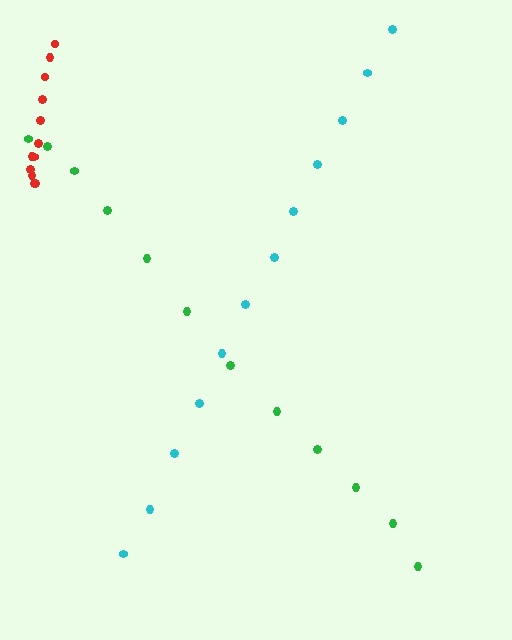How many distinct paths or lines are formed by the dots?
There are 3 distinct paths.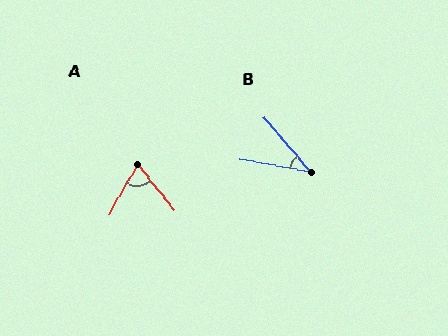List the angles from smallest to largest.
B (39°), A (69°).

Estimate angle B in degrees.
Approximately 39 degrees.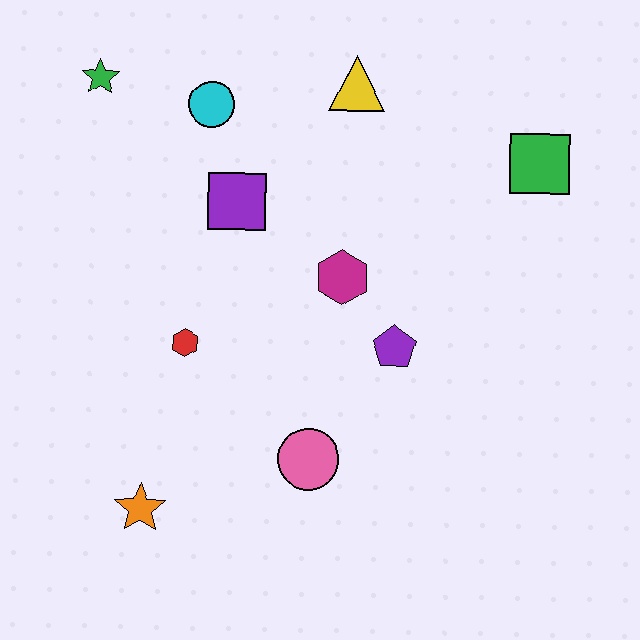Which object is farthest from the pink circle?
The green star is farthest from the pink circle.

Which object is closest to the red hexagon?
The purple square is closest to the red hexagon.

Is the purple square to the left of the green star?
No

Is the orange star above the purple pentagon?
No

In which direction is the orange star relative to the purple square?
The orange star is below the purple square.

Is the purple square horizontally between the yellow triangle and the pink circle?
No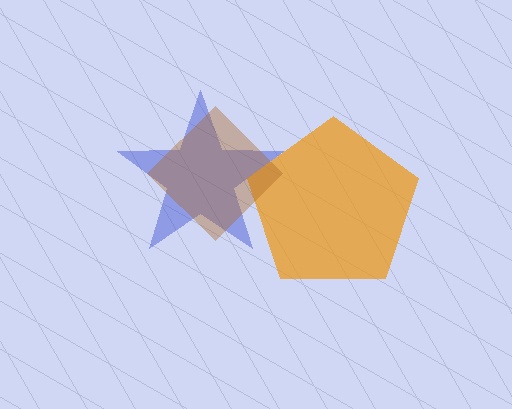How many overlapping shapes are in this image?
There are 3 overlapping shapes in the image.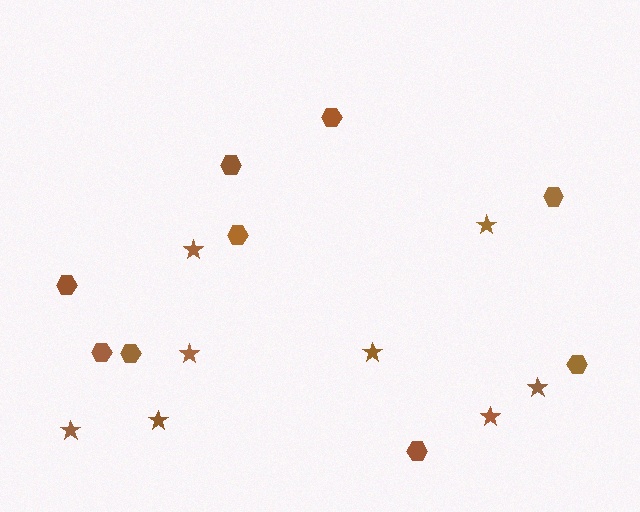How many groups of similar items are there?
There are 2 groups: one group of hexagons (9) and one group of stars (8).